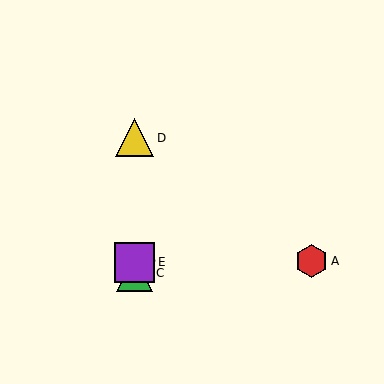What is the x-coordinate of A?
Object A is at x≈312.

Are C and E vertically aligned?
Yes, both are at x≈135.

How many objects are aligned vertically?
4 objects (B, C, D, E) are aligned vertically.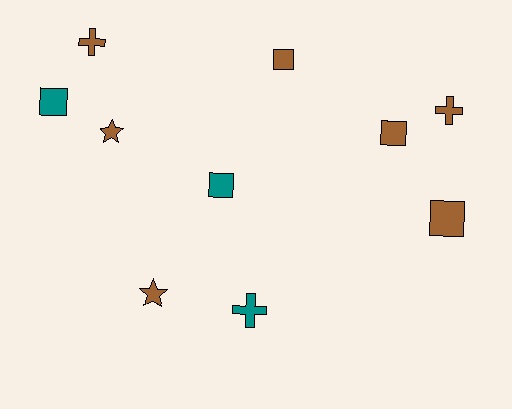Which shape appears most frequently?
Square, with 5 objects.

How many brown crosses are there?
There are 2 brown crosses.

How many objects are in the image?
There are 10 objects.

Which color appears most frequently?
Brown, with 7 objects.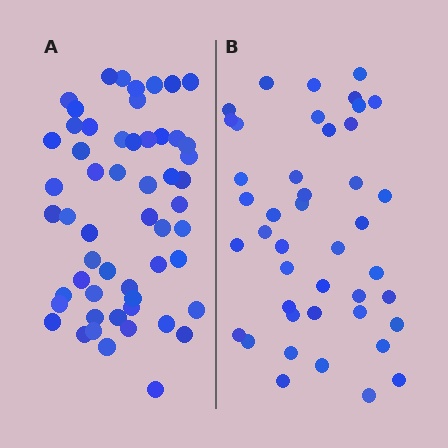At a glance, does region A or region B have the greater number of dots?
Region A (the left region) has more dots.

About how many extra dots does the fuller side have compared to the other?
Region A has roughly 12 or so more dots than region B.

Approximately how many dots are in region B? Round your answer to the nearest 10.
About 40 dots. (The exact count is 43, which rounds to 40.)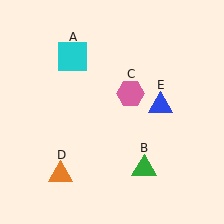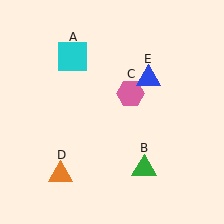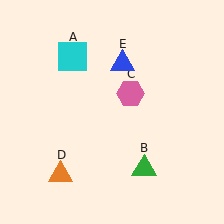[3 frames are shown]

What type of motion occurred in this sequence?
The blue triangle (object E) rotated counterclockwise around the center of the scene.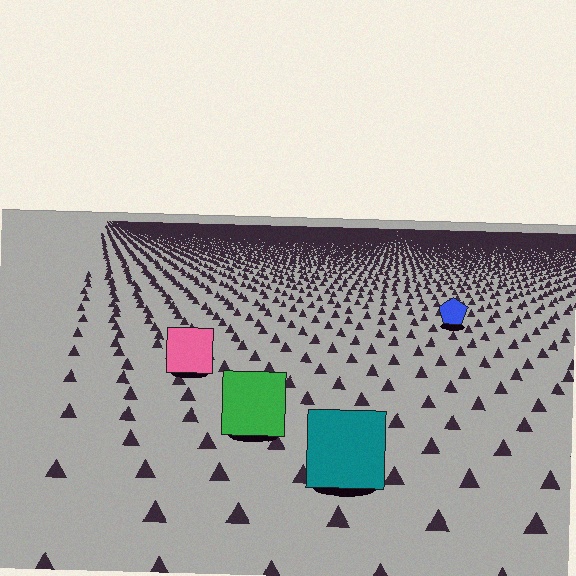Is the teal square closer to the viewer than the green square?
Yes. The teal square is closer — you can tell from the texture gradient: the ground texture is coarser near it.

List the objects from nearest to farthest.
From nearest to farthest: the teal square, the green square, the pink square, the blue pentagon.